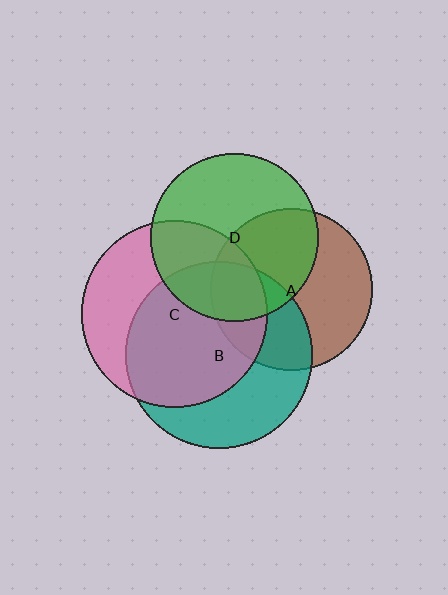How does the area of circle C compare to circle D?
Approximately 1.2 times.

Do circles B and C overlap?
Yes.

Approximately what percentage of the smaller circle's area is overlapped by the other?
Approximately 60%.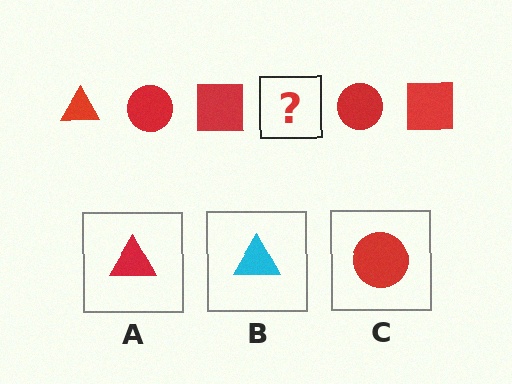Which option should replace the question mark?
Option A.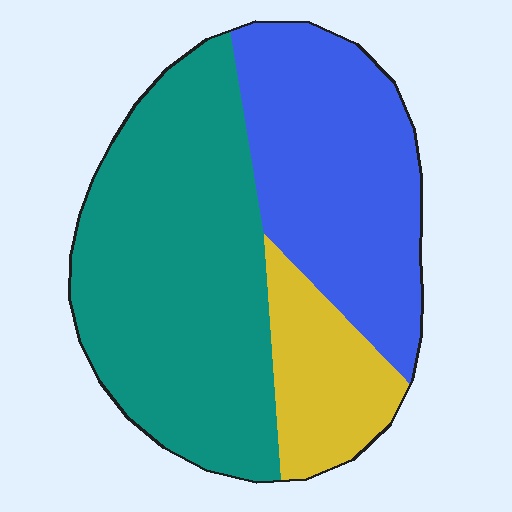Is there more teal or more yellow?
Teal.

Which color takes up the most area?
Teal, at roughly 50%.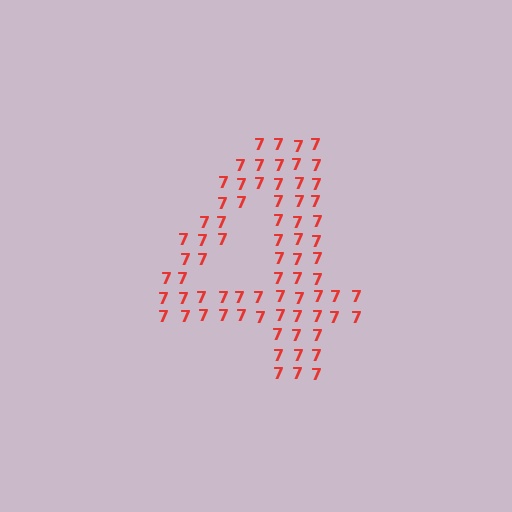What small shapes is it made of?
It is made of small digit 7's.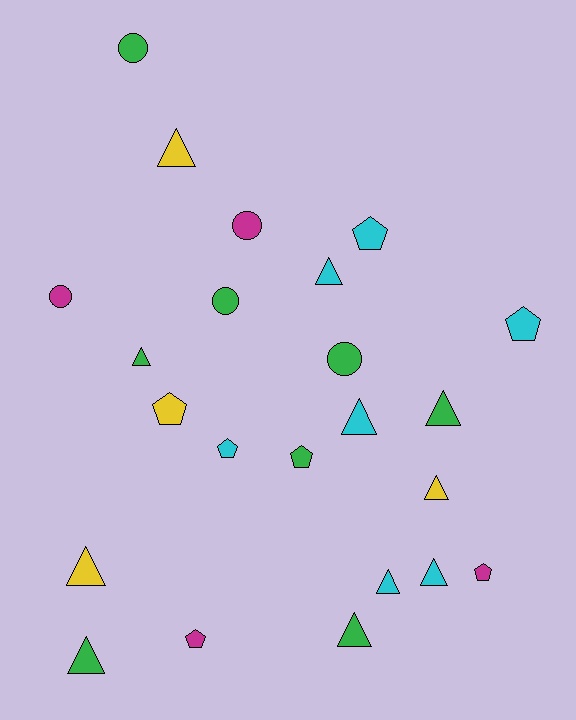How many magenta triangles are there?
There are no magenta triangles.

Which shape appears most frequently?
Triangle, with 11 objects.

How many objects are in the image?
There are 23 objects.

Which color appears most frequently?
Green, with 8 objects.